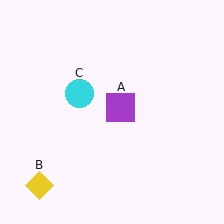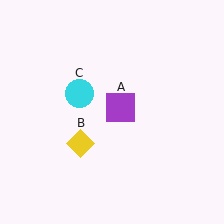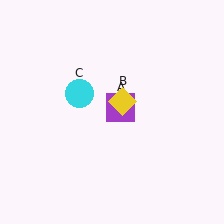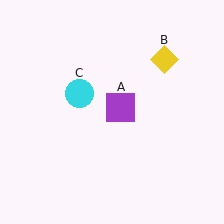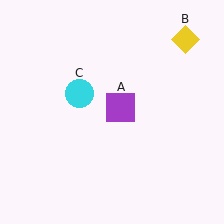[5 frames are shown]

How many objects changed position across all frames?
1 object changed position: yellow diamond (object B).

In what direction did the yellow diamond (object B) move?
The yellow diamond (object B) moved up and to the right.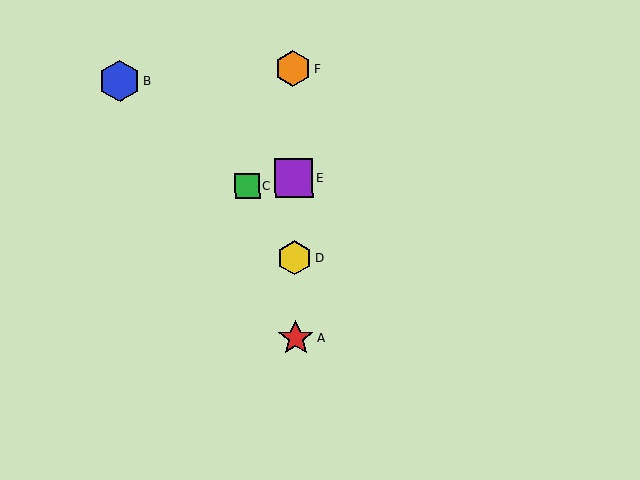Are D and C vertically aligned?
No, D is at x≈295 and C is at x≈247.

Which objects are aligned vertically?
Objects A, D, E, F are aligned vertically.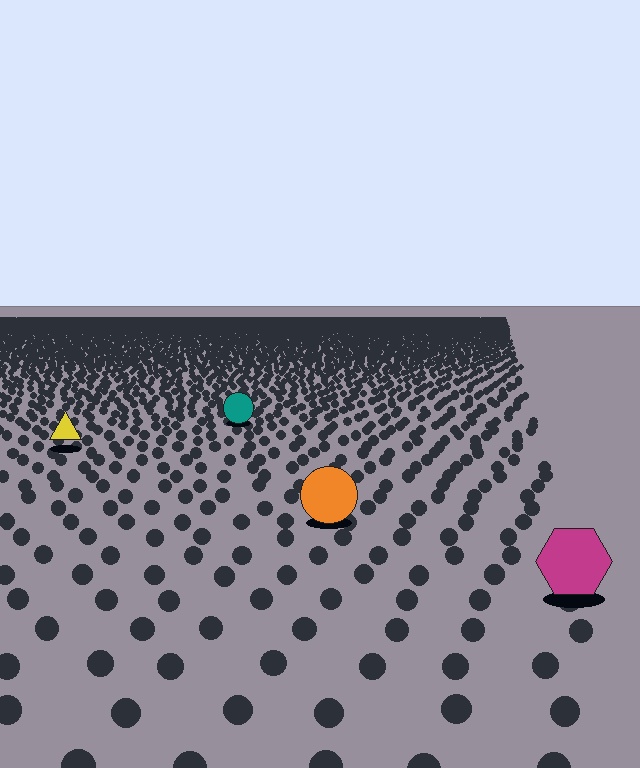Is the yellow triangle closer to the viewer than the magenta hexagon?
No. The magenta hexagon is closer — you can tell from the texture gradient: the ground texture is coarser near it.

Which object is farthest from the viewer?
The teal circle is farthest from the viewer. It appears smaller and the ground texture around it is denser.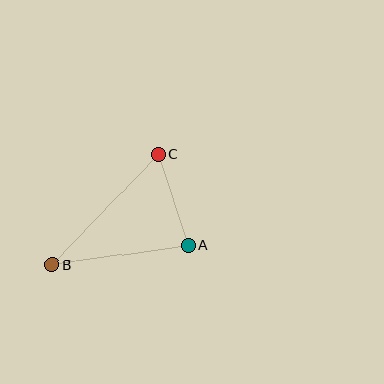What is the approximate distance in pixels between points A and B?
The distance between A and B is approximately 137 pixels.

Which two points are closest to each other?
Points A and C are closest to each other.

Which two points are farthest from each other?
Points B and C are farthest from each other.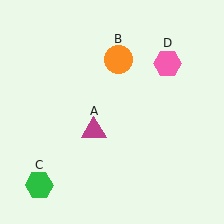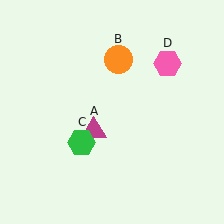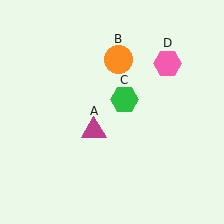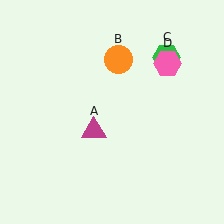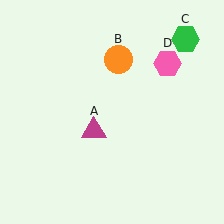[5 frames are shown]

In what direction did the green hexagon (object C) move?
The green hexagon (object C) moved up and to the right.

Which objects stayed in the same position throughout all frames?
Magenta triangle (object A) and orange circle (object B) and pink hexagon (object D) remained stationary.